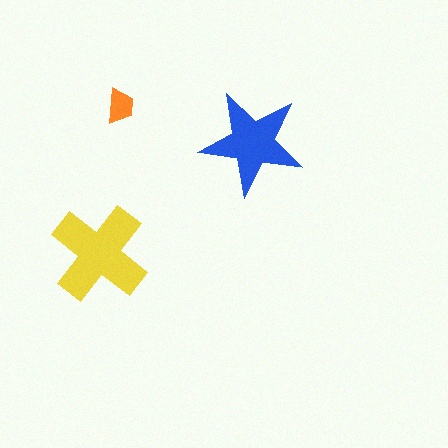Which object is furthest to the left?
The yellow cross is leftmost.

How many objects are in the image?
There are 3 objects in the image.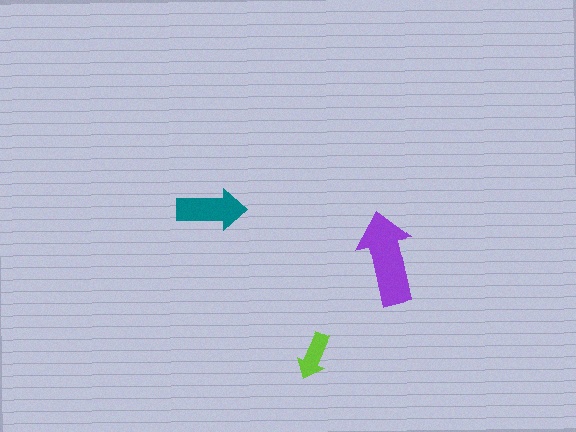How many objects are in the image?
There are 3 objects in the image.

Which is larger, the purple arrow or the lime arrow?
The purple one.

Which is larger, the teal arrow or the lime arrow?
The teal one.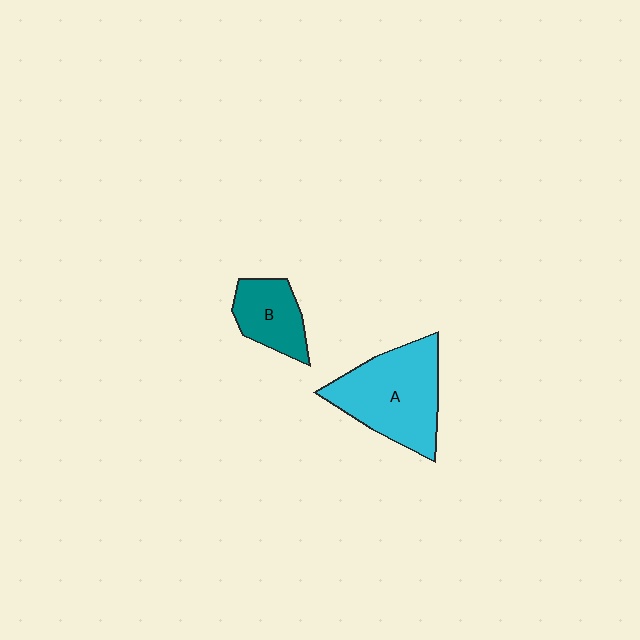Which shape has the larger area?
Shape A (cyan).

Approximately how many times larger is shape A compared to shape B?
Approximately 1.9 times.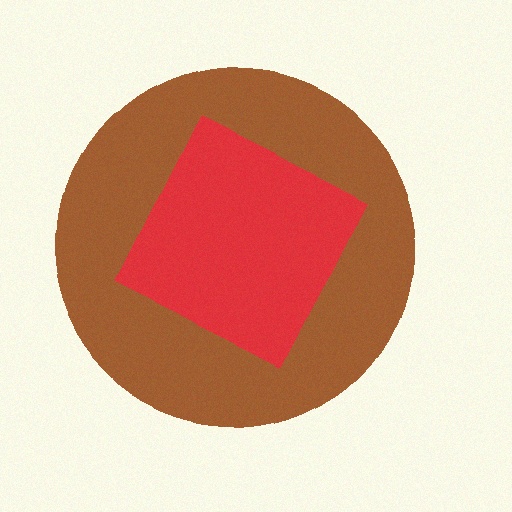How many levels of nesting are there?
2.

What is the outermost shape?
The brown circle.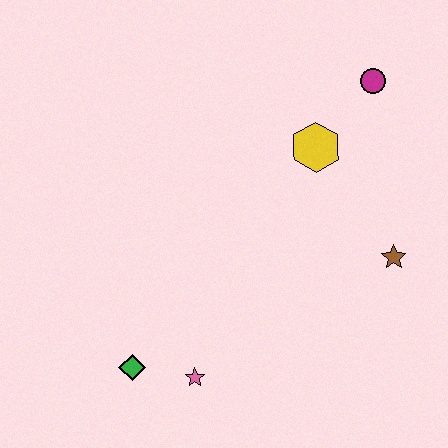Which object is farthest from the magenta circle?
The green diamond is farthest from the magenta circle.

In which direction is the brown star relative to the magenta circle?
The brown star is below the magenta circle.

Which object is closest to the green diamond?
The pink star is closest to the green diamond.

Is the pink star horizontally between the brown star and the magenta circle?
No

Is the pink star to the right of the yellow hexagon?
No